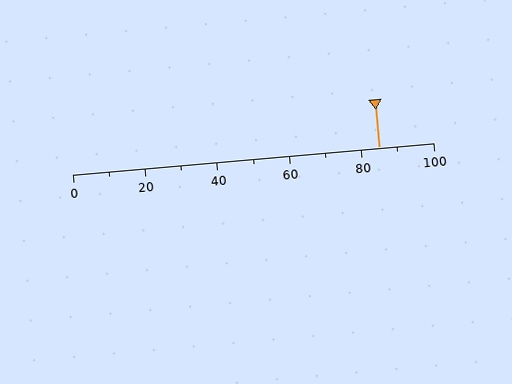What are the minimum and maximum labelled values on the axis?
The axis runs from 0 to 100.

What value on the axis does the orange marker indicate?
The marker indicates approximately 85.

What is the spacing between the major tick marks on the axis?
The major ticks are spaced 20 apart.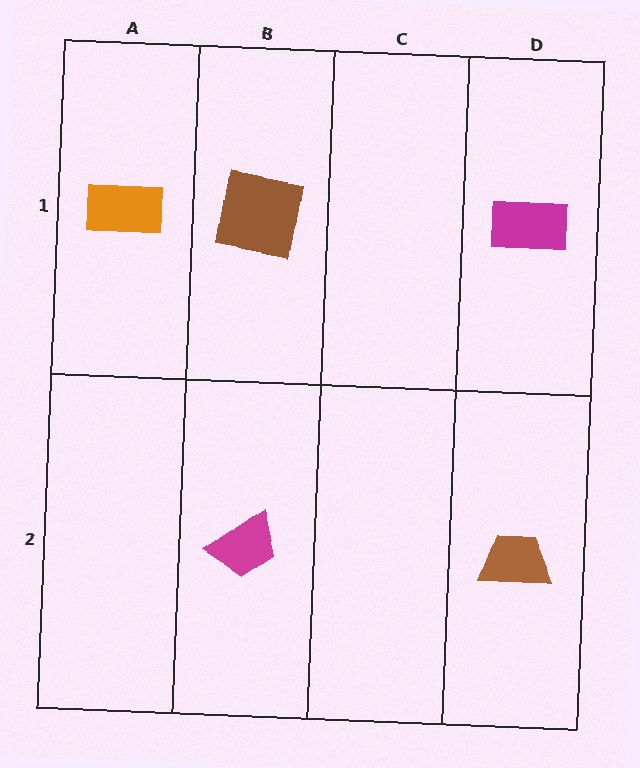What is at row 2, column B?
A magenta trapezoid.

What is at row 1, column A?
An orange rectangle.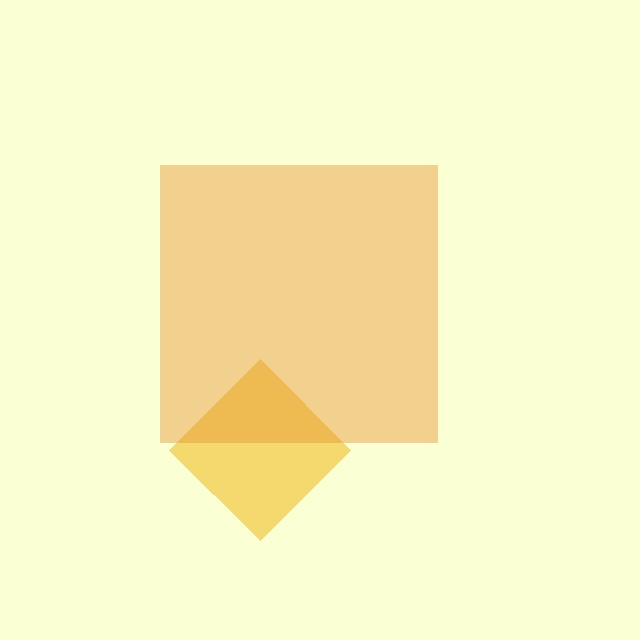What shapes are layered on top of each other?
The layered shapes are: a yellow diamond, an orange square.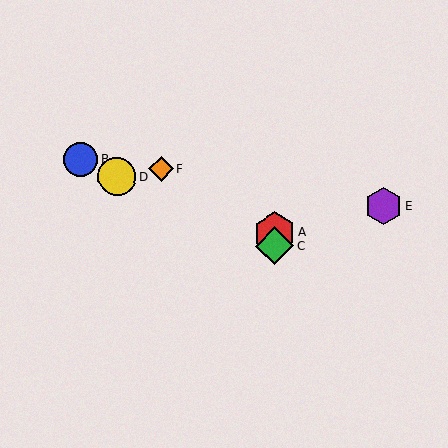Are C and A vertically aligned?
Yes, both are at x≈275.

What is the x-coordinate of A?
Object A is at x≈275.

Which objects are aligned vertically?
Objects A, C are aligned vertically.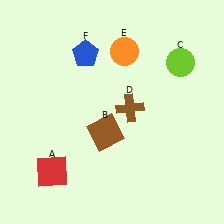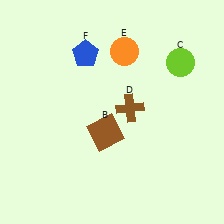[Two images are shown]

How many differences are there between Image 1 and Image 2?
There is 1 difference between the two images.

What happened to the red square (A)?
The red square (A) was removed in Image 2. It was in the bottom-left area of Image 1.